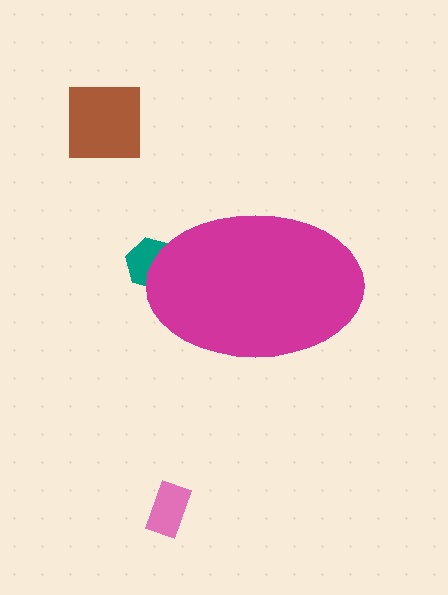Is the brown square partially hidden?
No, the brown square is fully visible.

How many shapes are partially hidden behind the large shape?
1 shape is partially hidden.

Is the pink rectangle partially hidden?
No, the pink rectangle is fully visible.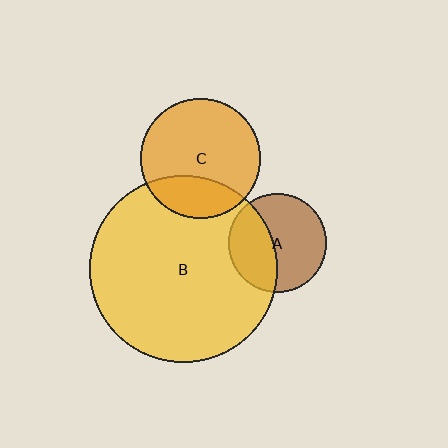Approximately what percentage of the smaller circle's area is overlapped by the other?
Approximately 40%.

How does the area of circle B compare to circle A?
Approximately 3.7 times.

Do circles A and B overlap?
Yes.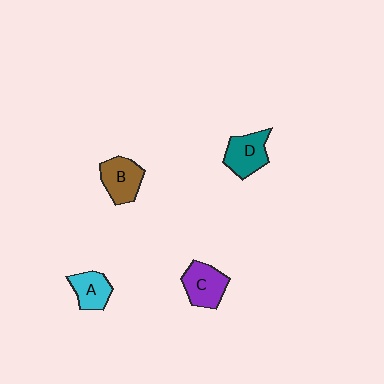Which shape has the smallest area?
Shape A (cyan).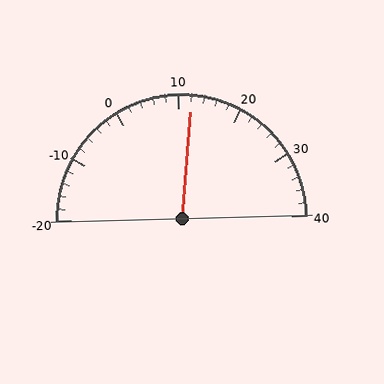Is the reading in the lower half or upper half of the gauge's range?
The reading is in the upper half of the range (-20 to 40).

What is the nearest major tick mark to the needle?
The nearest major tick mark is 10.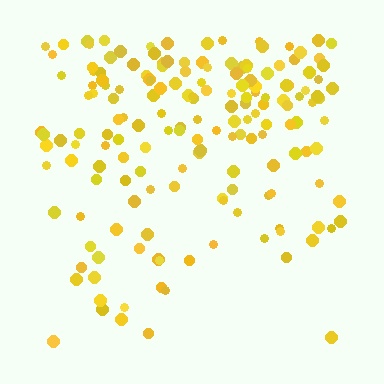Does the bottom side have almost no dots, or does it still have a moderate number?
Still a moderate number, just noticeably fewer than the top.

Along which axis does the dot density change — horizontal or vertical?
Vertical.